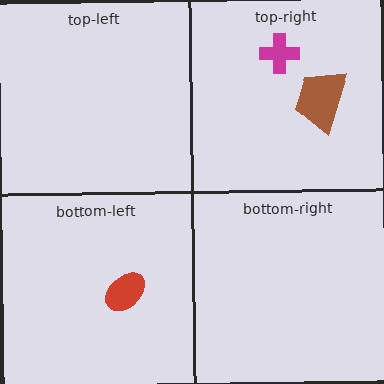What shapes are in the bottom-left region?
The red ellipse.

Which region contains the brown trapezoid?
The top-right region.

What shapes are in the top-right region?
The magenta cross, the brown trapezoid.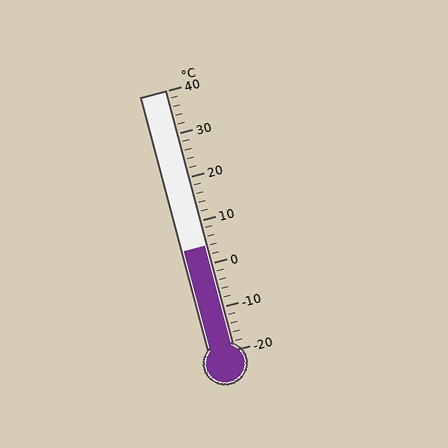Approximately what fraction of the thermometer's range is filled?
The thermometer is filled to approximately 40% of its range.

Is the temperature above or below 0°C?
The temperature is above 0°C.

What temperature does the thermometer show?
The thermometer shows approximately 4°C.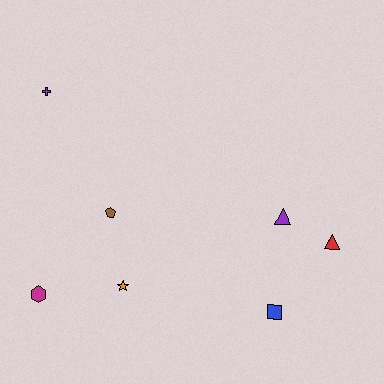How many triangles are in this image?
There are 2 triangles.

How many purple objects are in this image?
There are 2 purple objects.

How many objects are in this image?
There are 7 objects.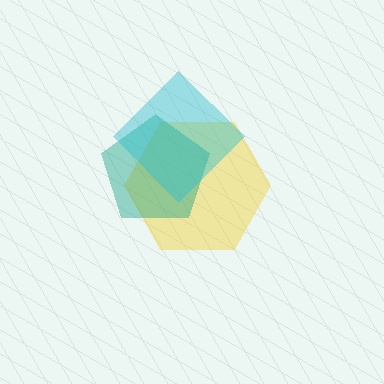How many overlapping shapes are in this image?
There are 3 overlapping shapes in the image.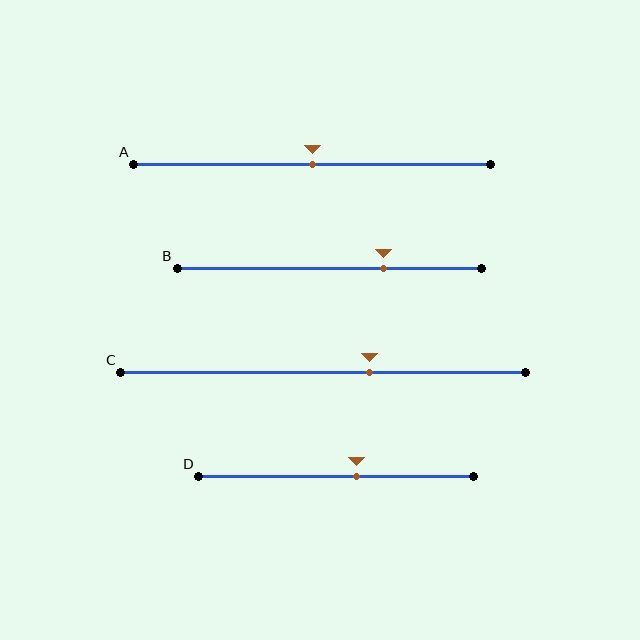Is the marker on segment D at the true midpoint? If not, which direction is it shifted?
No, the marker on segment D is shifted to the right by about 7% of the segment length.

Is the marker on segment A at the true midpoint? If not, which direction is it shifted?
Yes, the marker on segment A is at the true midpoint.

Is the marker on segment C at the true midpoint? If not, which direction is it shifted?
No, the marker on segment C is shifted to the right by about 11% of the segment length.